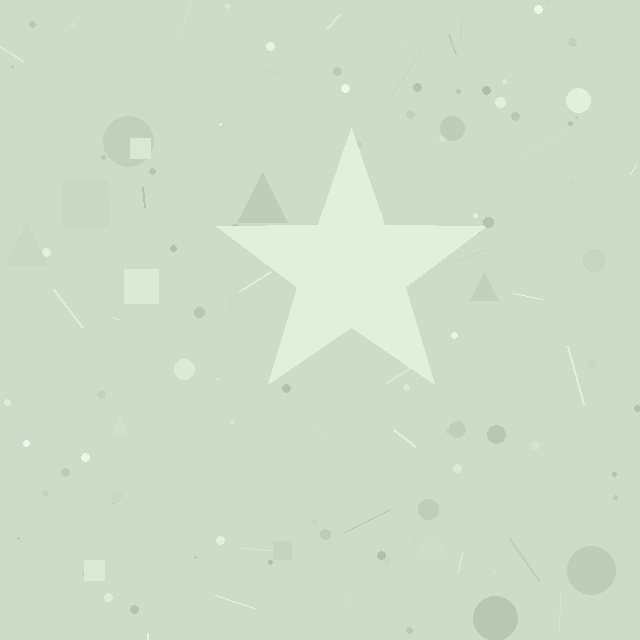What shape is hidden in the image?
A star is hidden in the image.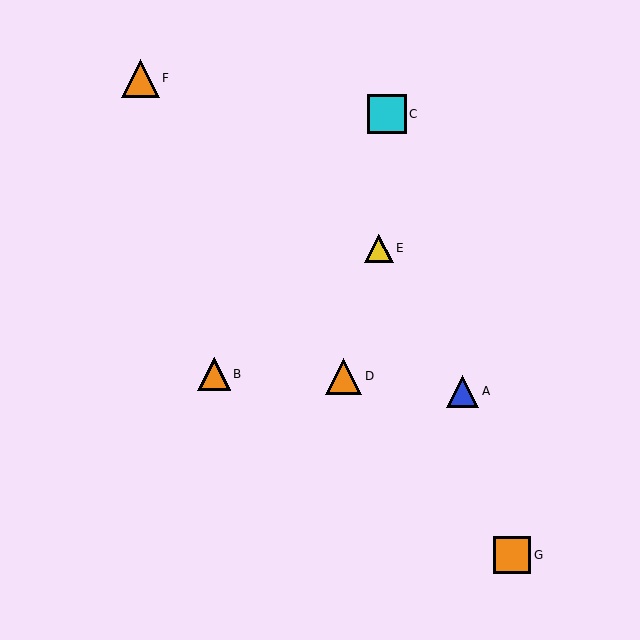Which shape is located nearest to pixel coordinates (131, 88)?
The orange triangle (labeled F) at (140, 78) is nearest to that location.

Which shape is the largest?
The cyan square (labeled C) is the largest.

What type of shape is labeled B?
Shape B is an orange triangle.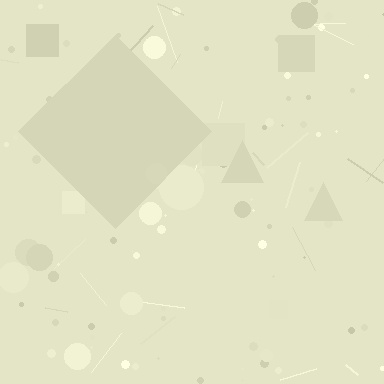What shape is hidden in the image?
A diamond is hidden in the image.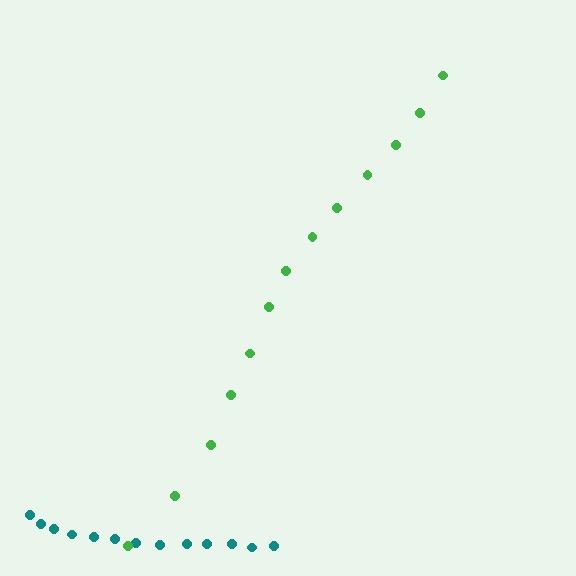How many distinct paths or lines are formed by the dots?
There are 2 distinct paths.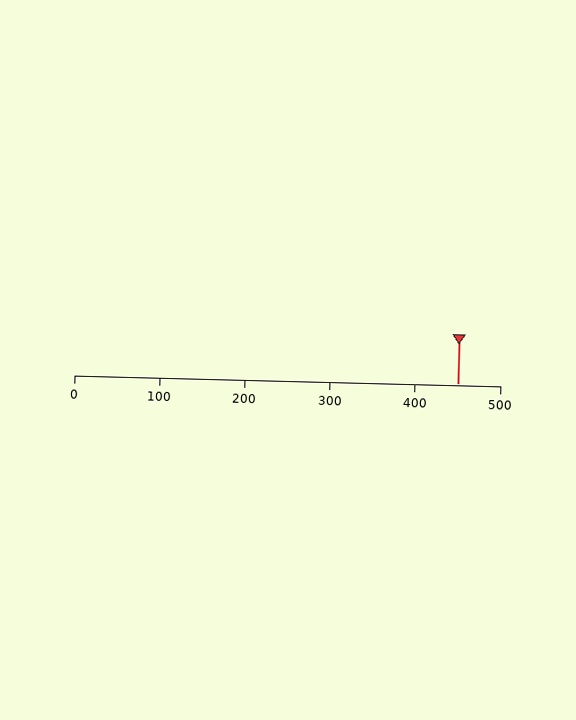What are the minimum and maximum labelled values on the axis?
The axis runs from 0 to 500.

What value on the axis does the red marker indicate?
The marker indicates approximately 450.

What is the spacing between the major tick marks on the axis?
The major ticks are spaced 100 apart.